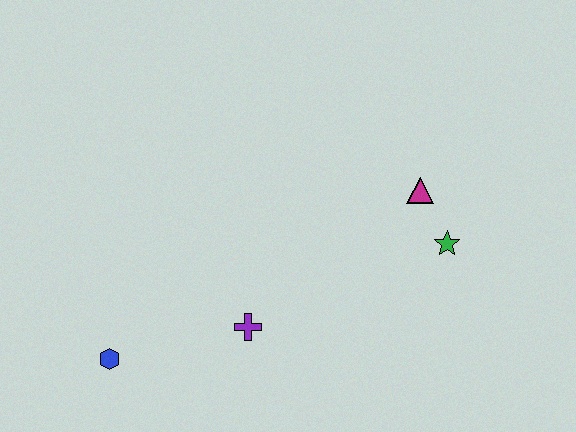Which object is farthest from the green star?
The blue hexagon is farthest from the green star.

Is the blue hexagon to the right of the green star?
No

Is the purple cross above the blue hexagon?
Yes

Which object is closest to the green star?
The magenta triangle is closest to the green star.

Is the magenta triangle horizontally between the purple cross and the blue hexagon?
No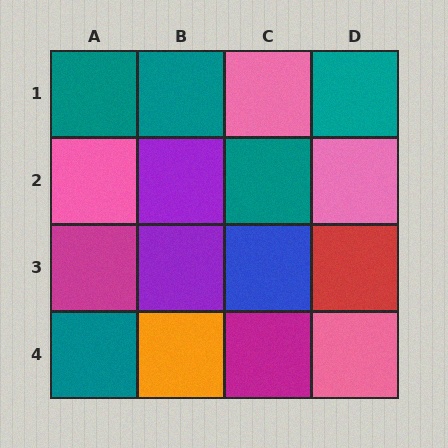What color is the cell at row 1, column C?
Pink.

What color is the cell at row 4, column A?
Teal.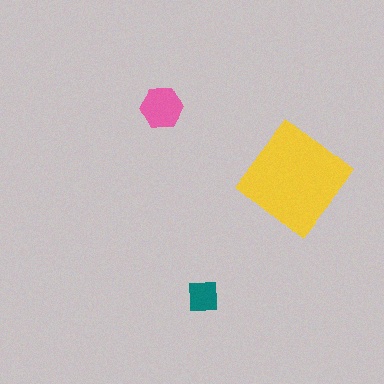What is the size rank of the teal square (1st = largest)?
3rd.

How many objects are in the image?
There are 3 objects in the image.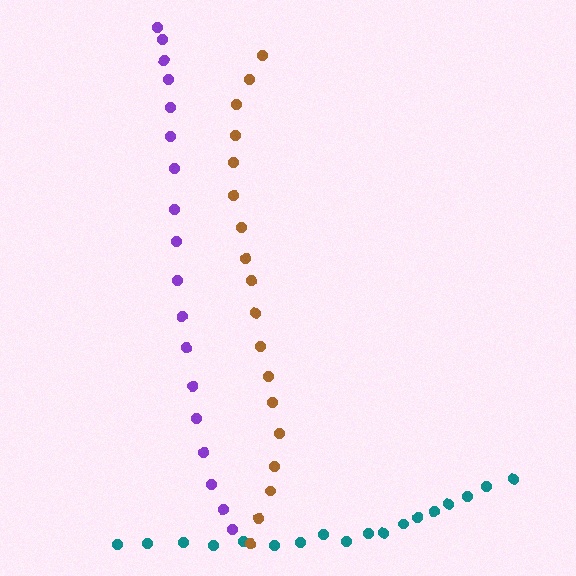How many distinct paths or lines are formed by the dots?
There are 3 distinct paths.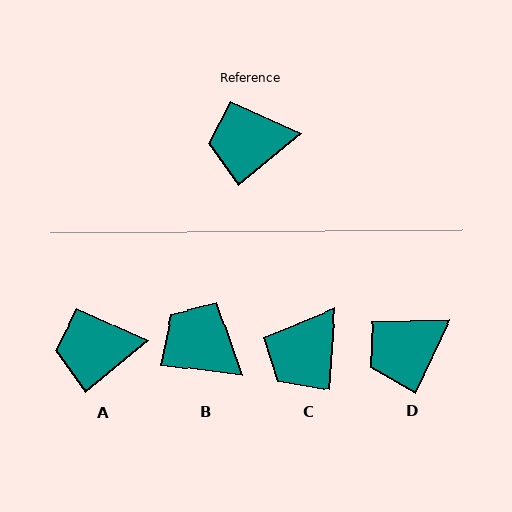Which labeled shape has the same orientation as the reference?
A.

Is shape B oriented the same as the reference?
No, it is off by about 48 degrees.